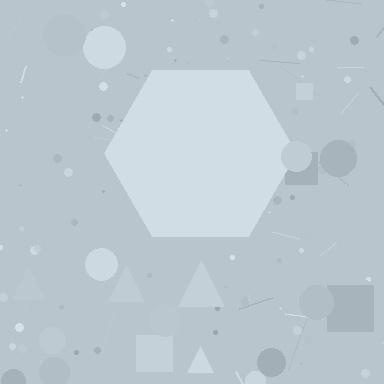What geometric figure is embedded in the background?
A hexagon is embedded in the background.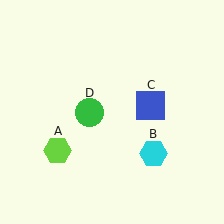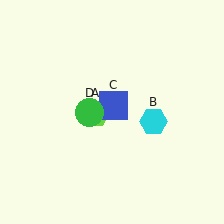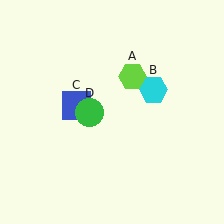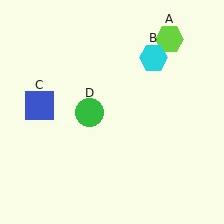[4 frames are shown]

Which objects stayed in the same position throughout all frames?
Green circle (object D) remained stationary.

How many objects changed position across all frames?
3 objects changed position: lime hexagon (object A), cyan hexagon (object B), blue square (object C).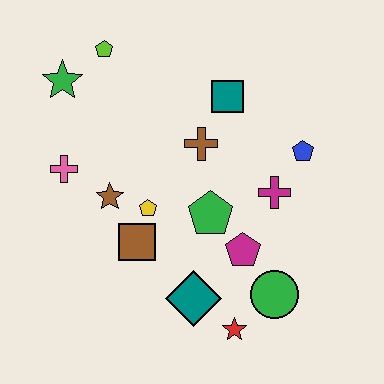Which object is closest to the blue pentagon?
The magenta cross is closest to the blue pentagon.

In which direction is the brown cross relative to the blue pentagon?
The brown cross is to the left of the blue pentagon.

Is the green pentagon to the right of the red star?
No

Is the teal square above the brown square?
Yes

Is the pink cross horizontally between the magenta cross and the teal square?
No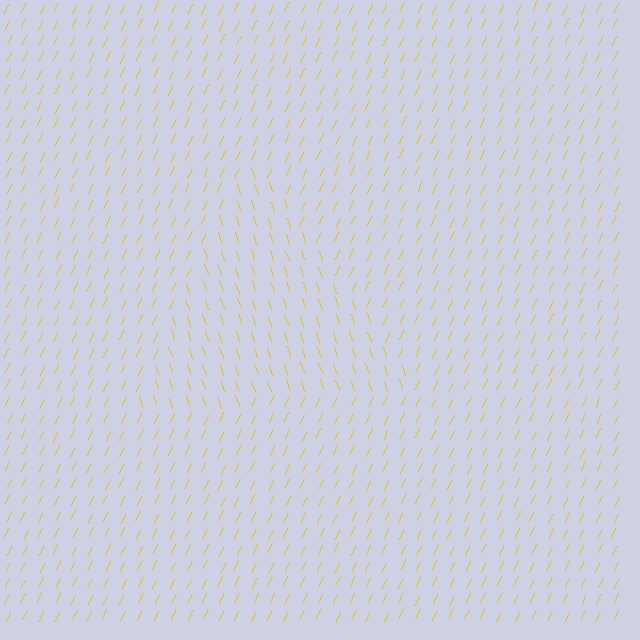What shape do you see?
I see a triangle.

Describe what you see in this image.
The image is filled with small yellow line segments. A triangle region in the image has lines oriented differently from the surrounding lines, creating a visible texture boundary.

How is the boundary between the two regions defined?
The boundary is defined purely by a change in line orientation (approximately 45 degrees difference). All lines are the same color and thickness.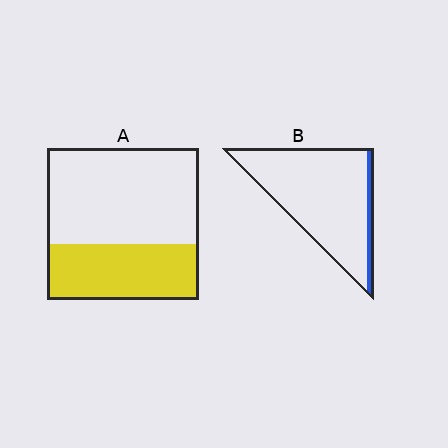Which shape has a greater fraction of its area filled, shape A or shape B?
Shape A.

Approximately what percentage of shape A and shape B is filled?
A is approximately 35% and B is approximately 10%.